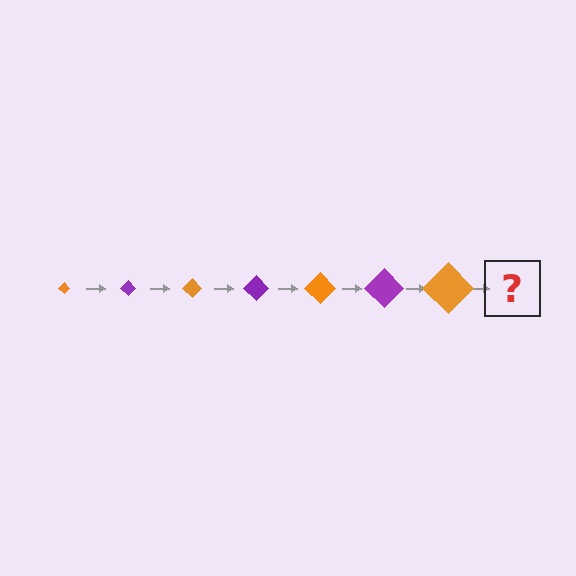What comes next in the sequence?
The next element should be a purple diamond, larger than the previous one.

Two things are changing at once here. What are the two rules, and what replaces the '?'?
The two rules are that the diamond grows larger each step and the color cycles through orange and purple. The '?' should be a purple diamond, larger than the previous one.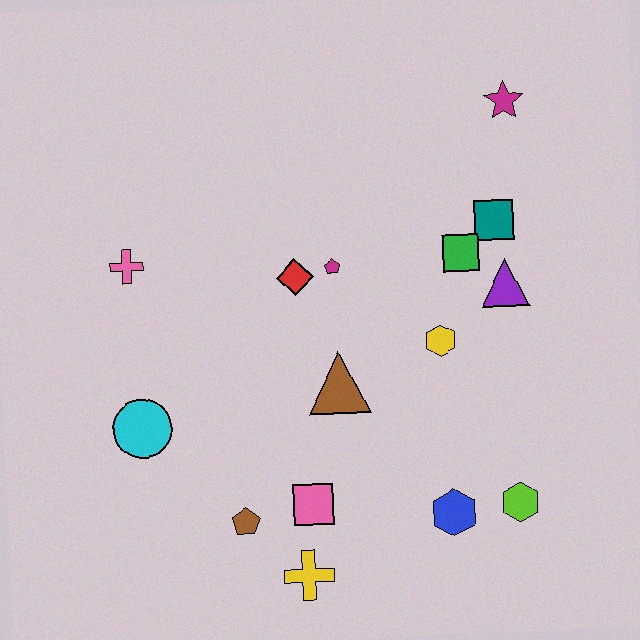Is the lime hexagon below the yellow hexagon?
Yes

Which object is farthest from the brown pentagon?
The magenta star is farthest from the brown pentagon.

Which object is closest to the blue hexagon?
The lime hexagon is closest to the blue hexagon.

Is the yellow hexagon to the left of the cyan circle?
No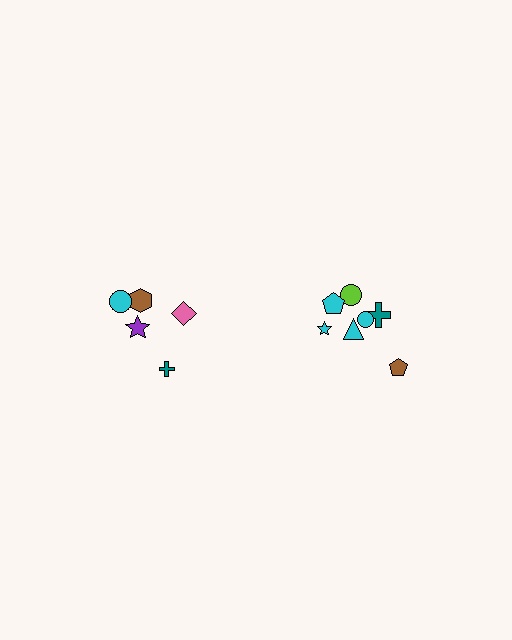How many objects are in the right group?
There are 7 objects.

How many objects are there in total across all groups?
There are 12 objects.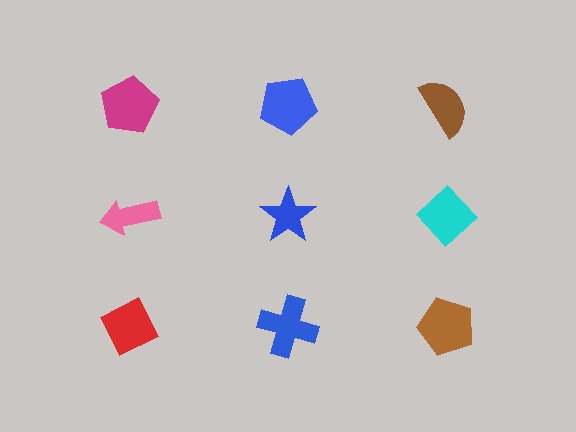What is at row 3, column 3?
A brown pentagon.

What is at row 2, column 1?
A pink arrow.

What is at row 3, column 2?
A blue cross.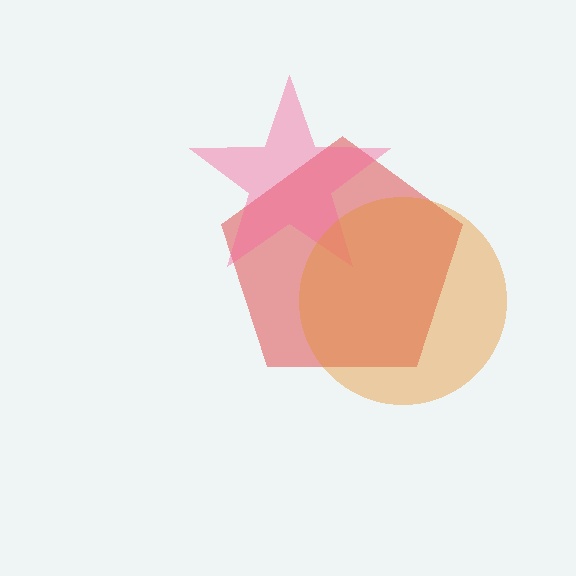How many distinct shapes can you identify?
There are 3 distinct shapes: a red pentagon, a pink star, an orange circle.